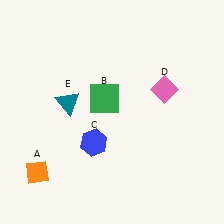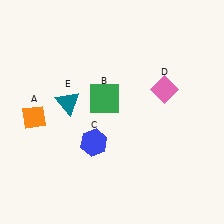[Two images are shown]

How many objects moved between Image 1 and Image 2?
1 object moved between the two images.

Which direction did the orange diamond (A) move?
The orange diamond (A) moved up.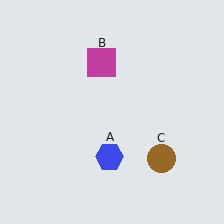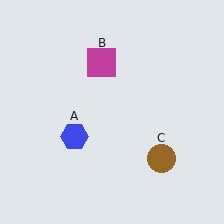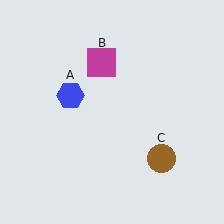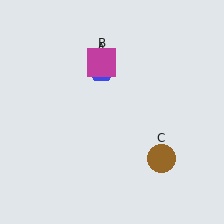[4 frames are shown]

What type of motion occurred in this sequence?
The blue hexagon (object A) rotated clockwise around the center of the scene.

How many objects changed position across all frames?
1 object changed position: blue hexagon (object A).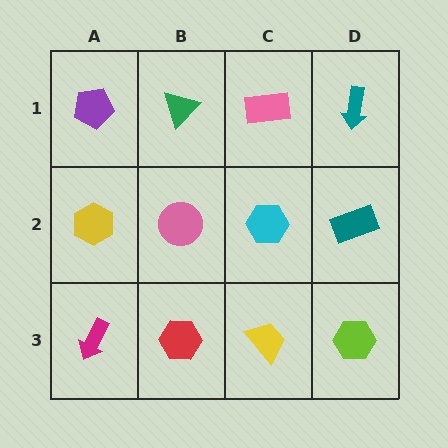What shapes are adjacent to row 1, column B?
A pink circle (row 2, column B), a purple pentagon (row 1, column A), a pink rectangle (row 1, column C).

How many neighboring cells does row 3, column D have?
2.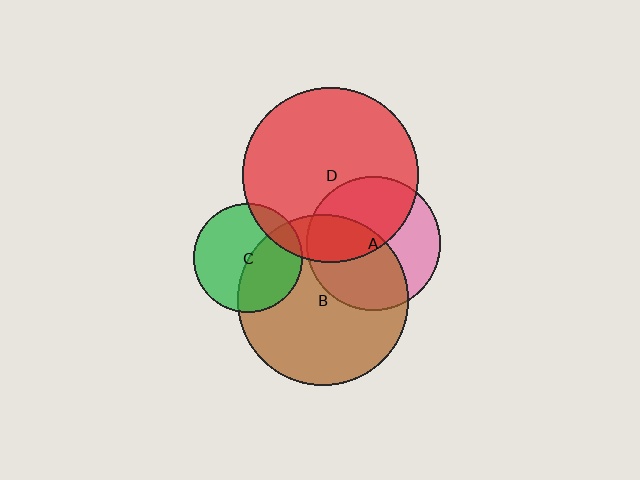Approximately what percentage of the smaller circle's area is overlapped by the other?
Approximately 15%.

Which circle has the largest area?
Circle D (red).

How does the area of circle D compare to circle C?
Approximately 2.6 times.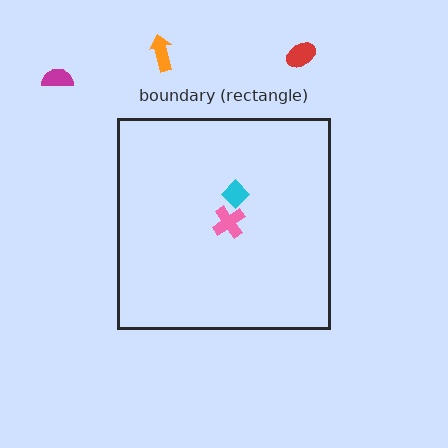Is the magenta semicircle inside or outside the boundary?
Outside.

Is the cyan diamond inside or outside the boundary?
Inside.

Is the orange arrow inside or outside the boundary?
Outside.